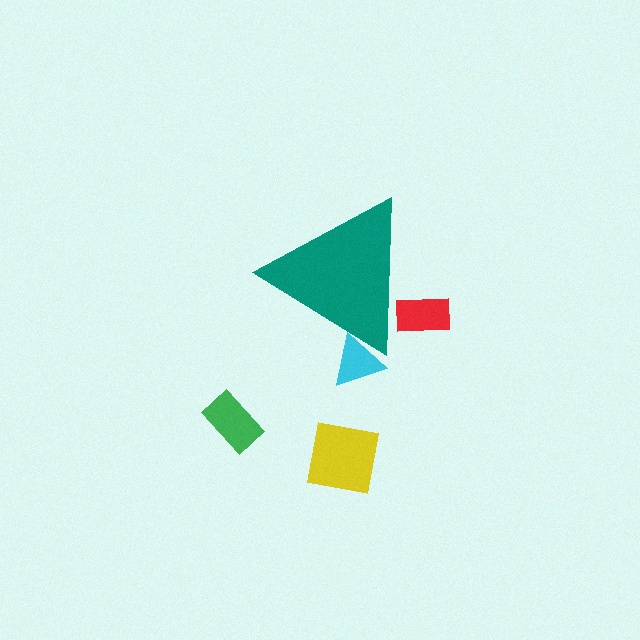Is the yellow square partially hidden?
No, the yellow square is fully visible.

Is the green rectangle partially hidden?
No, the green rectangle is fully visible.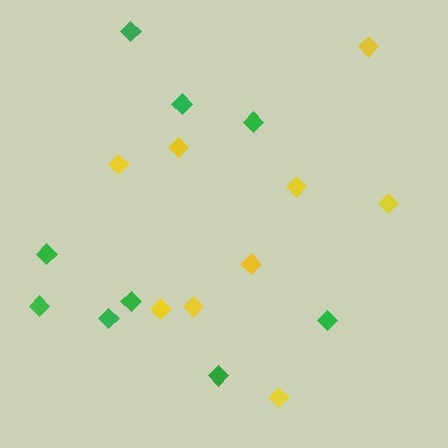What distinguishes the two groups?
There are 2 groups: one group of yellow diamonds (9) and one group of green diamonds (9).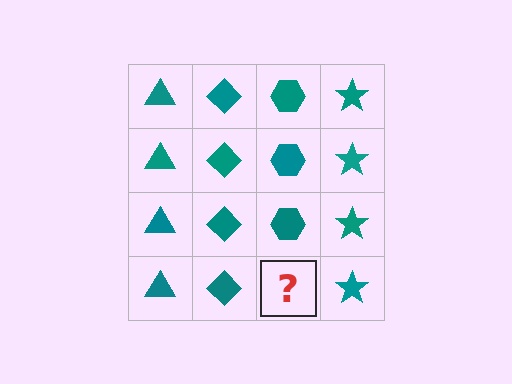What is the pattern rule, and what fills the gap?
The rule is that each column has a consistent shape. The gap should be filled with a teal hexagon.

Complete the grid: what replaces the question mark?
The question mark should be replaced with a teal hexagon.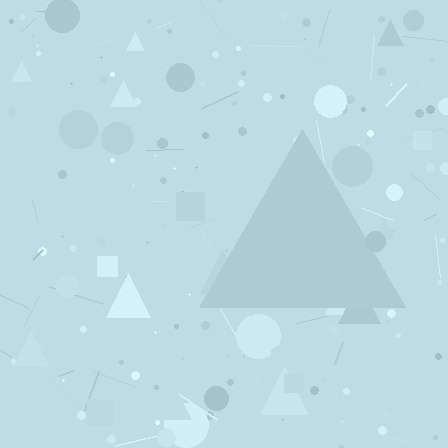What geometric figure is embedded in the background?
A triangle is embedded in the background.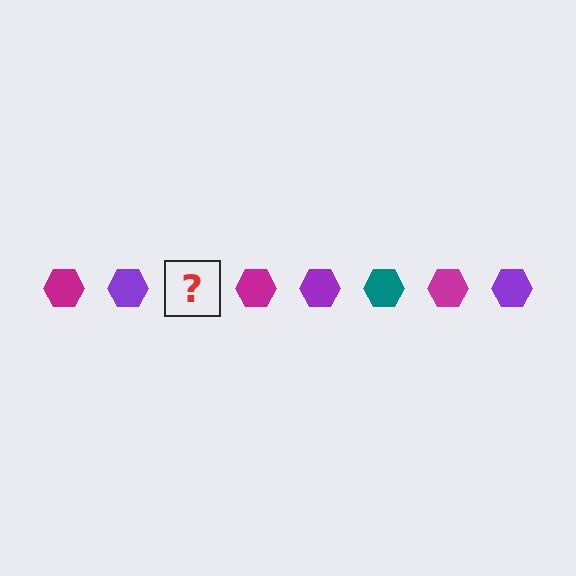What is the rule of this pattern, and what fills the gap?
The rule is that the pattern cycles through magenta, purple, teal hexagons. The gap should be filled with a teal hexagon.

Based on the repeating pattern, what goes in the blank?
The blank should be a teal hexagon.